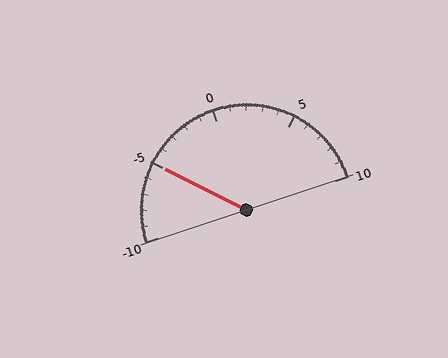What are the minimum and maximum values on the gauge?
The gauge ranges from -10 to 10.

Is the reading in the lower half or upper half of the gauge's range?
The reading is in the lower half of the range (-10 to 10).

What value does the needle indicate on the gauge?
The needle indicates approximately -5.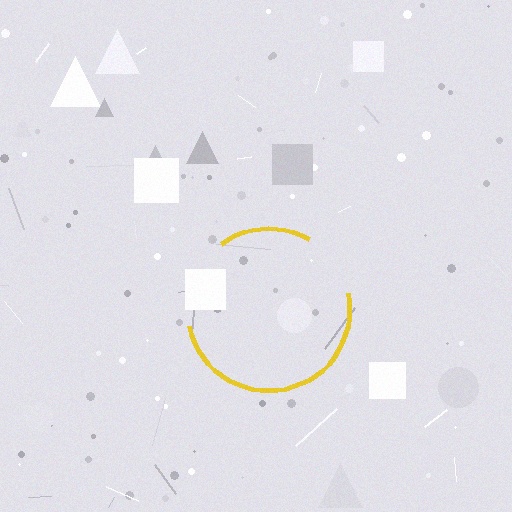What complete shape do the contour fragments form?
The contour fragments form a circle.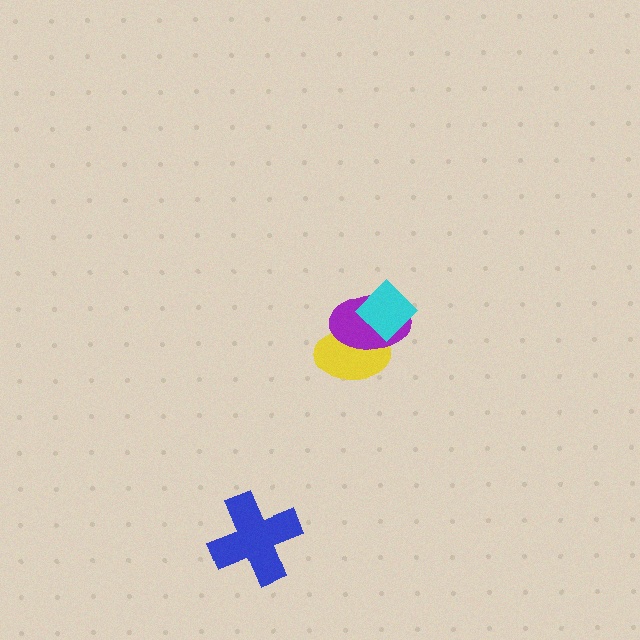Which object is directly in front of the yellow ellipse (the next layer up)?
The purple ellipse is directly in front of the yellow ellipse.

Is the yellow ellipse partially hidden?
Yes, it is partially covered by another shape.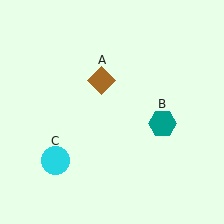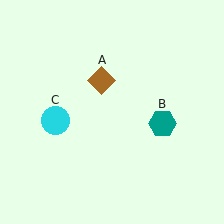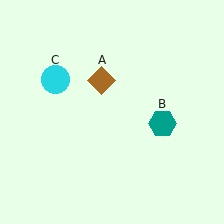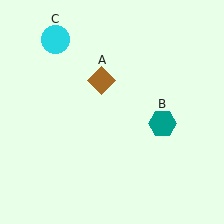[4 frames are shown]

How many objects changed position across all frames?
1 object changed position: cyan circle (object C).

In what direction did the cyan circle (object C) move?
The cyan circle (object C) moved up.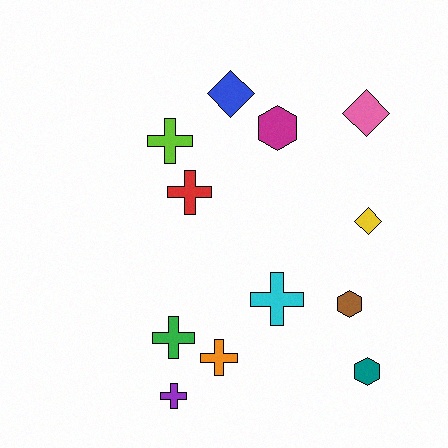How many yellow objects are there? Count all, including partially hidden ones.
There is 1 yellow object.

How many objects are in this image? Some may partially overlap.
There are 12 objects.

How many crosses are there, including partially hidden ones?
There are 6 crosses.